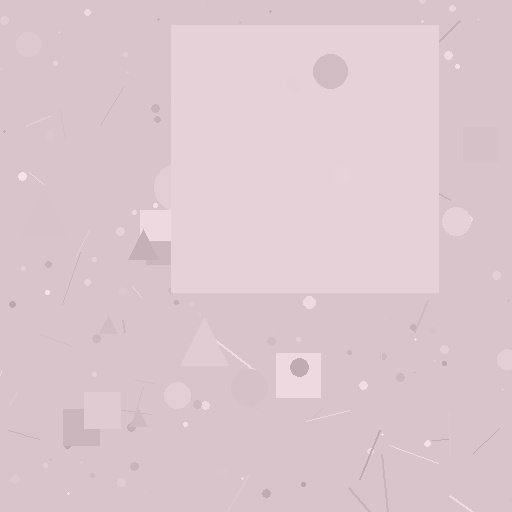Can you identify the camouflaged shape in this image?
The camouflaged shape is a square.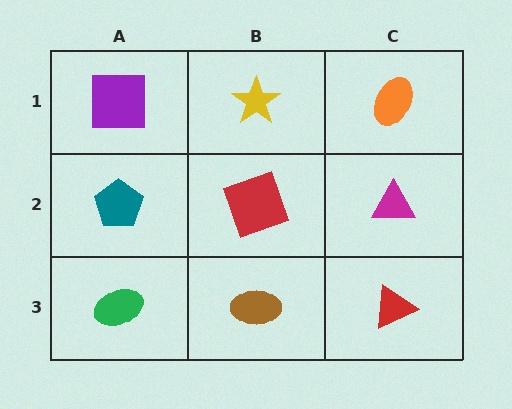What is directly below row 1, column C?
A magenta triangle.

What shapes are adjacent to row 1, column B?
A red square (row 2, column B), a purple square (row 1, column A), an orange ellipse (row 1, column C).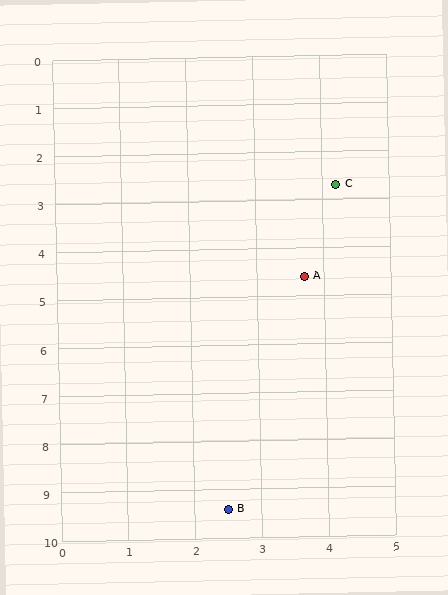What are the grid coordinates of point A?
Point A is at approximately (3.7, 4.6).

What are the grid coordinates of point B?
Point B is at approximately (2.5, 9.4).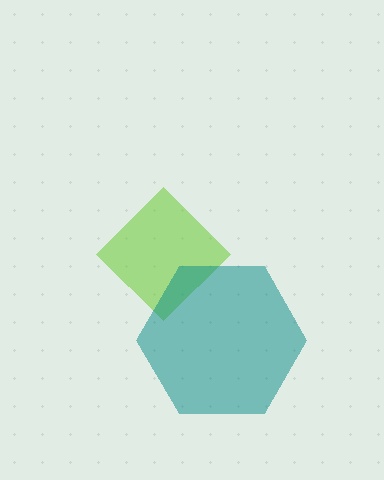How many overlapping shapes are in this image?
There are 2 overlapping shapes in the image.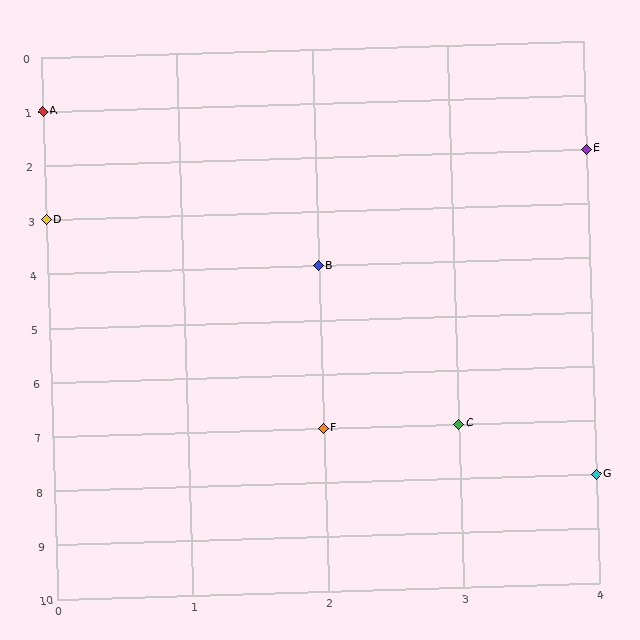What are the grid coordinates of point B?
Point B is at grid coordinates (2, 4).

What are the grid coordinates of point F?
Point F is at grid coordinates (2, 7).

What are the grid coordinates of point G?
Point G is at grid coordinates (4, 8).